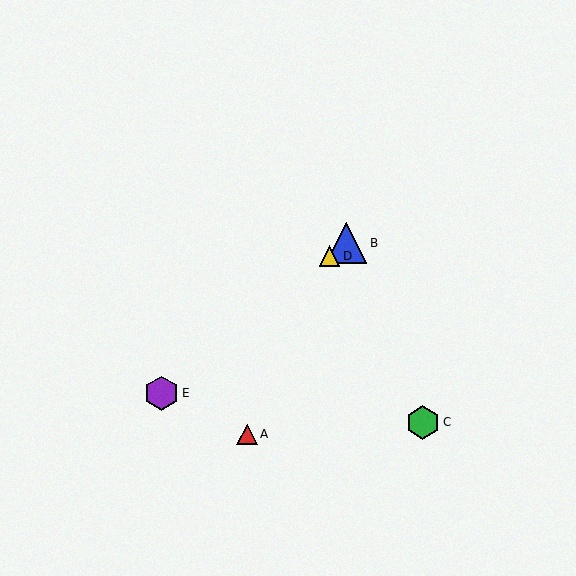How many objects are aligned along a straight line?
3 objects (B, D, E) are aligned along a straight line.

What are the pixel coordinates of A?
Object A is at (247, 434).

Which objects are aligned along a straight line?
Objects B, D, E are aligned along a straight line.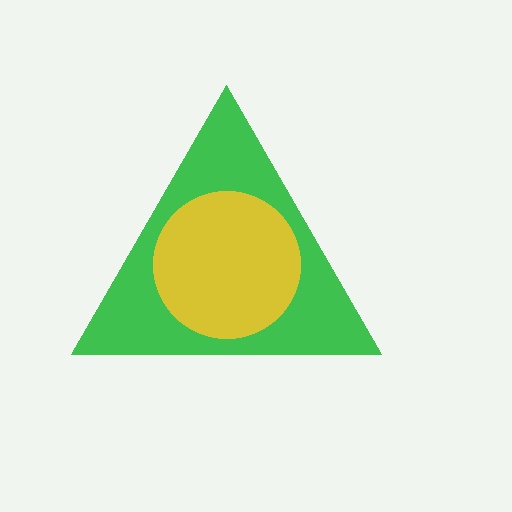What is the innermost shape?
The yellow circle.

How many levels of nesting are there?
2.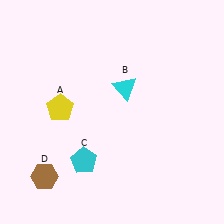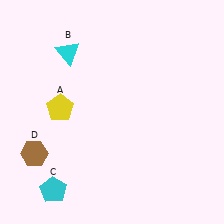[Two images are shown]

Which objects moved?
The objects that moved are: the cyan triangle (B), the cyan pentagon (C), the brown hexagon (D).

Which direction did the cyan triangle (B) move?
The cyan triangle (B) moved left.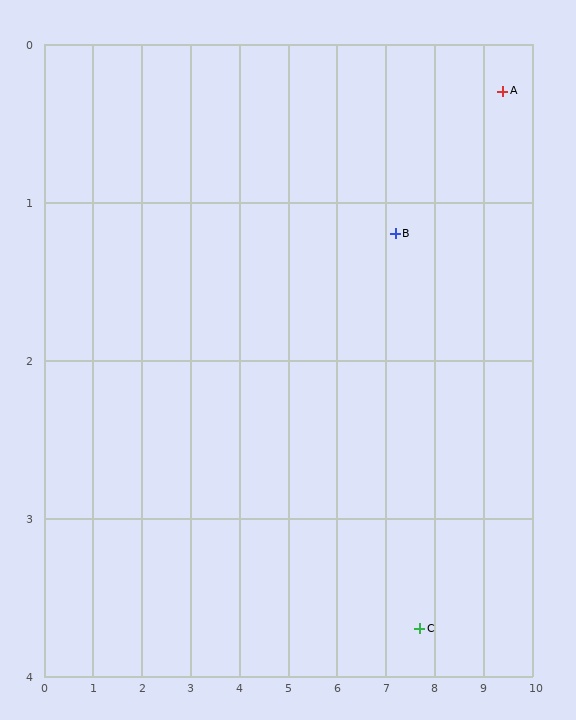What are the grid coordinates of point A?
Point A is at approximately (9.4, 0.3).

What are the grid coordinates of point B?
Point B is at approximately (7.2, 1.2).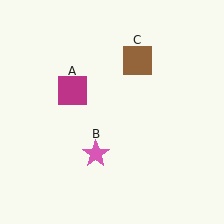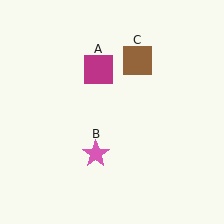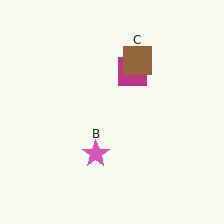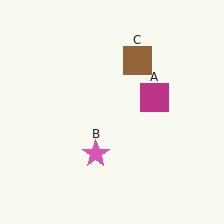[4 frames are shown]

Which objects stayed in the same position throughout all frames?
Pink star (object B) and brown square (object C) remained stationary.